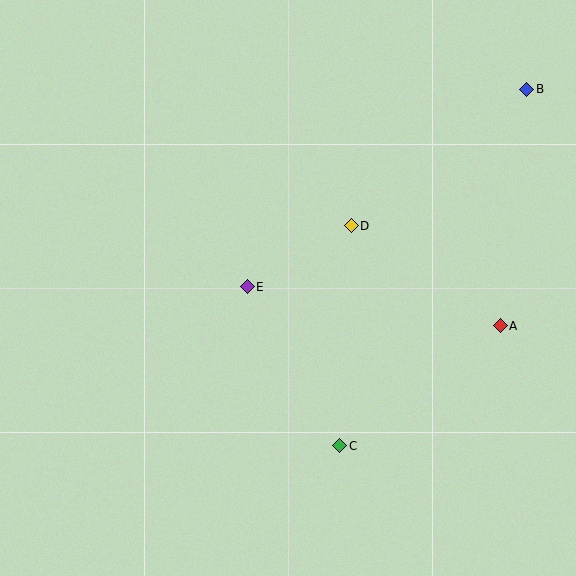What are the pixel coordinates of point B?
Point B is at (527, 89).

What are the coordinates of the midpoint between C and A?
The midpoint between C and A is at (420, 386).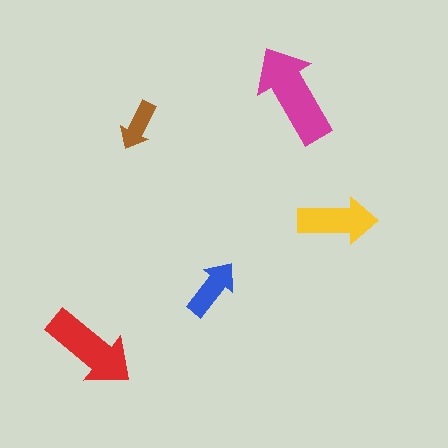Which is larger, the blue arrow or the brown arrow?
The blue one.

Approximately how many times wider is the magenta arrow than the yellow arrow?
About 1.5 times wider.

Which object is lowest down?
The red arrow is bottommost.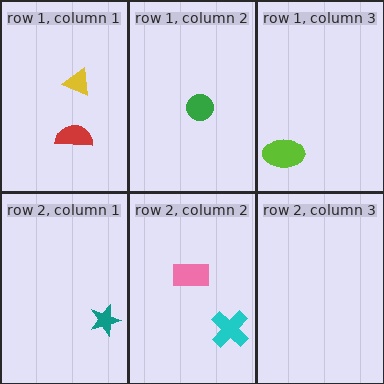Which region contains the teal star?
The row 2, column 1 region.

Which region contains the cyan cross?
The row 2, column 2 region.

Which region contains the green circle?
The row 1, column 2 region.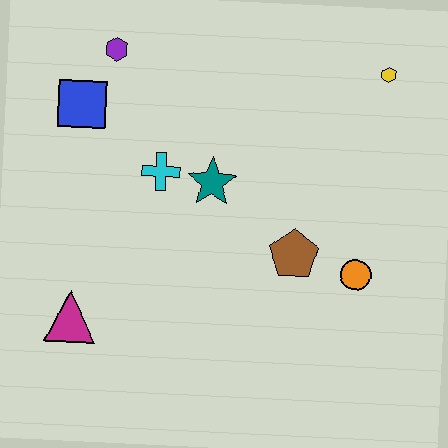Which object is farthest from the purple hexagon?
The orange circle is farthest from the purple hexagon.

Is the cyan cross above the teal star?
Yes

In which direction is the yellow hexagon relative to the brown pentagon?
The yellow hexagon is above the brown pentagon.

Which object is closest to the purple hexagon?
The blue square is closest to the purple hexagon.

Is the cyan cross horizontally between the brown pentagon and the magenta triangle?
Yes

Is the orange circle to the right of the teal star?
Yes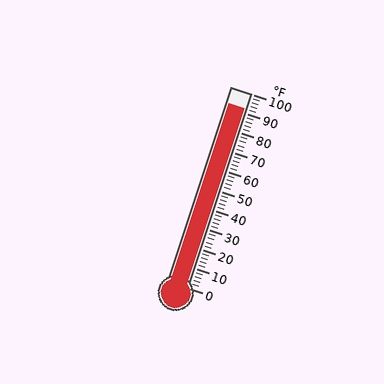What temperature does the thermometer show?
The thermometer shows approximately 92°F.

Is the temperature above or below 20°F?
The temperature is above 20°F.